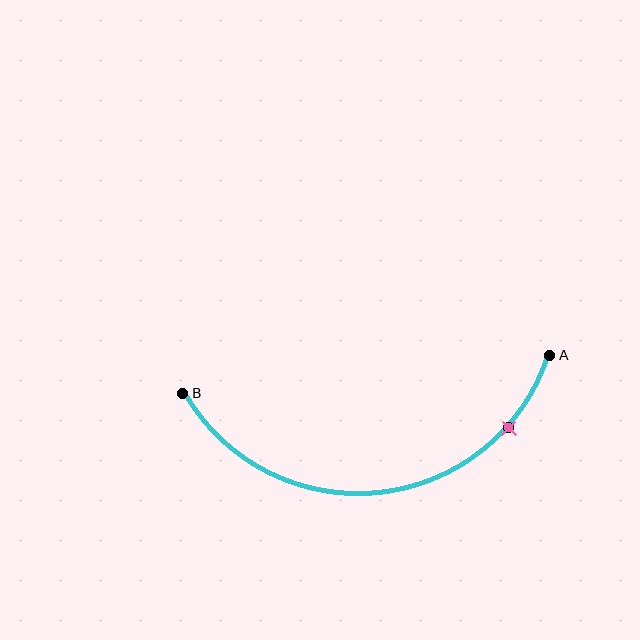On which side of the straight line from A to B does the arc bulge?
The arc bulges below the straight line connecting A and B.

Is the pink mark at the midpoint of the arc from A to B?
No. The pink mark lies on the arc but is closer to endpoint A. The arc midpoint would be at the point on the curve equidistant along the arc from both A and B.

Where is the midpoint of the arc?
The arc midpoint is the point on the curve farthest from the straight line joining A and B. It sits below that line.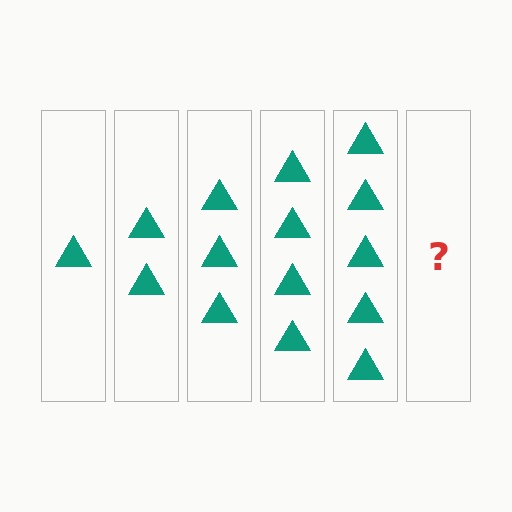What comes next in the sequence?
The next element should be 6 triangles.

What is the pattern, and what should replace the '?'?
The pattern is that each step adds one more triangle. The '?' should be 6 triangles.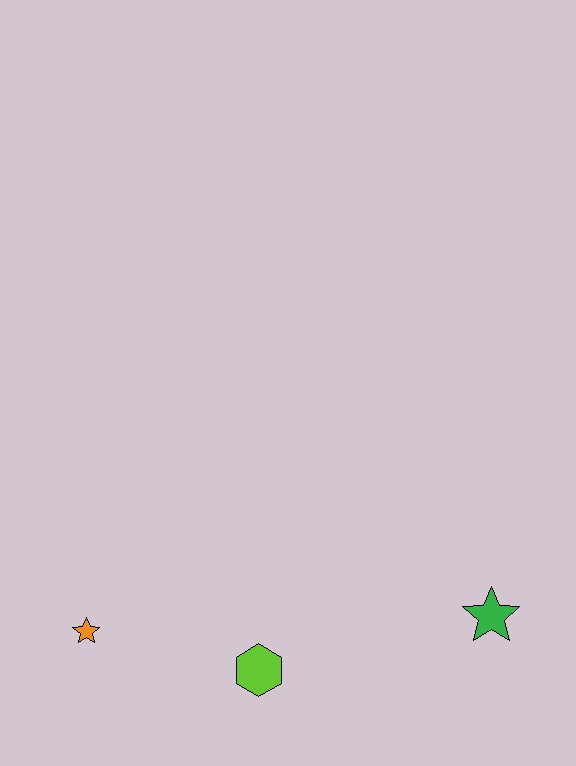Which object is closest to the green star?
The lime hexagon is closest to the green star.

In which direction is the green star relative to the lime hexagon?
The green star is to the right of the lime hexagon.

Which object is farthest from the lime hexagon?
The green star is farthest from the lime hexagon.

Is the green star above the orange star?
Yes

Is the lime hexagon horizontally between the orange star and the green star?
Yes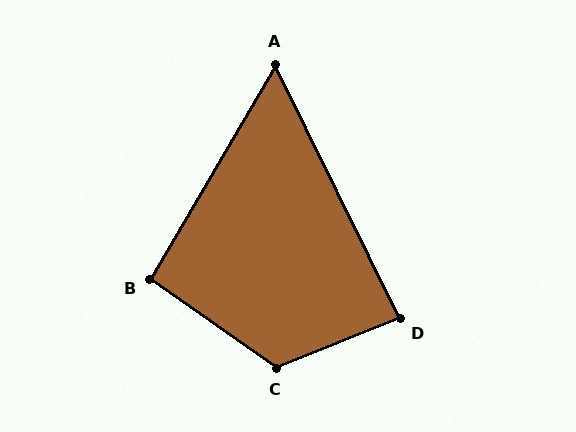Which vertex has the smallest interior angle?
A, at approximately 56 degrees.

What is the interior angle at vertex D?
Approximately 86 degrees (approximately right).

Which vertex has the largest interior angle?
C, at approximately 124 degrees.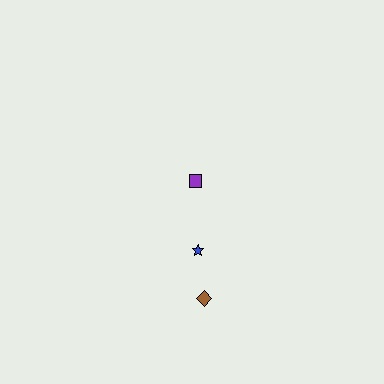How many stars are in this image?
There is 1 star.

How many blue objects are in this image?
There is 1 blue object.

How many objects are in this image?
There are 3 objects.